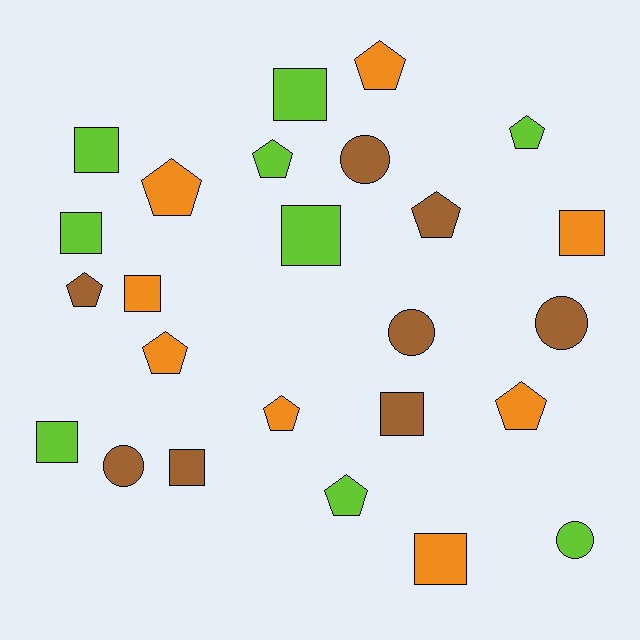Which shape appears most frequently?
Pentagon, with 10 objects.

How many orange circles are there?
There are no orange circles.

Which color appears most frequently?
Lime, with 9 objects.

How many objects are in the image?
There are 25 objects.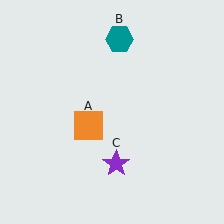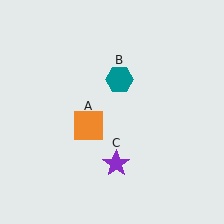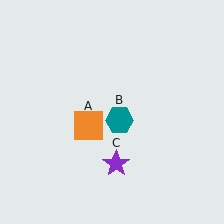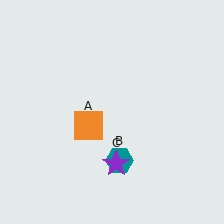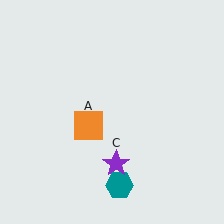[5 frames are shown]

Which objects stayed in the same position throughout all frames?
Orange square (object A) and purple star (object C) remained stationary.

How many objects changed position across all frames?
1 object changed position: teal hexagon (object B).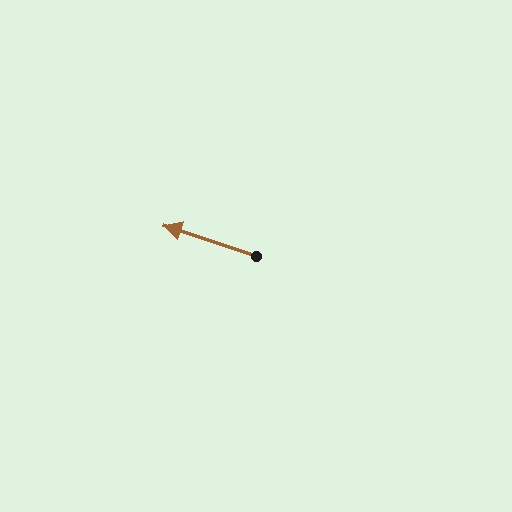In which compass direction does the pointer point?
West.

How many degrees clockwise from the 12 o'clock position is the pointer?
Approximately 289 degrees.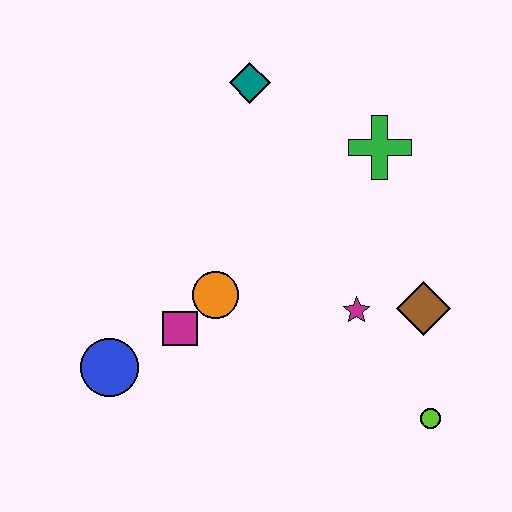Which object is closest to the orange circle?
The magenta square is closest to the orange circle.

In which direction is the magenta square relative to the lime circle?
The magenta square is to the left of the lime circle.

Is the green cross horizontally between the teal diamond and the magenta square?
No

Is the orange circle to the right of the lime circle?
No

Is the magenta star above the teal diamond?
No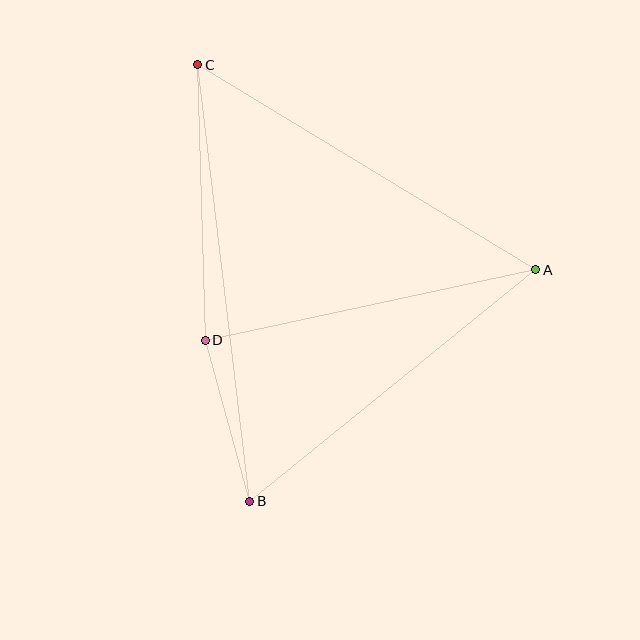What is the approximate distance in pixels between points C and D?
The distance between C and D is approximately 275 pixels.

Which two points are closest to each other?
Points B and D are closest to each other.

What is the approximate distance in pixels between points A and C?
The distance between A and C is approximately 395 pixels.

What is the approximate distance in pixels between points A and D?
The distance between A and D is approximately 338 pixels.